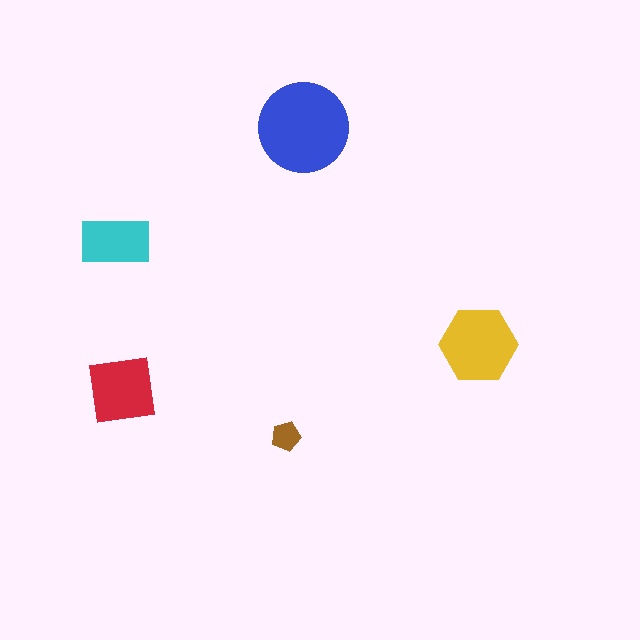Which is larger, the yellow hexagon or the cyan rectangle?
The yellow hexagon.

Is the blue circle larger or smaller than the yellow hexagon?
Larger.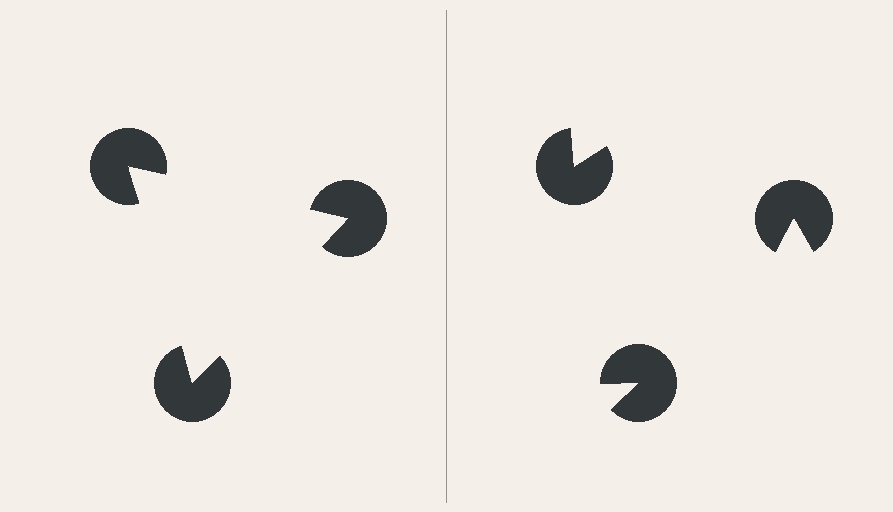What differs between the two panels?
The pac-man discs are positioned identically on both sides; only the wedge orientations differ. On the left they align to a triangle; on the right they are misaligned.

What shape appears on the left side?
An illusory triangle.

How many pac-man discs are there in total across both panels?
6 — 3 on each side.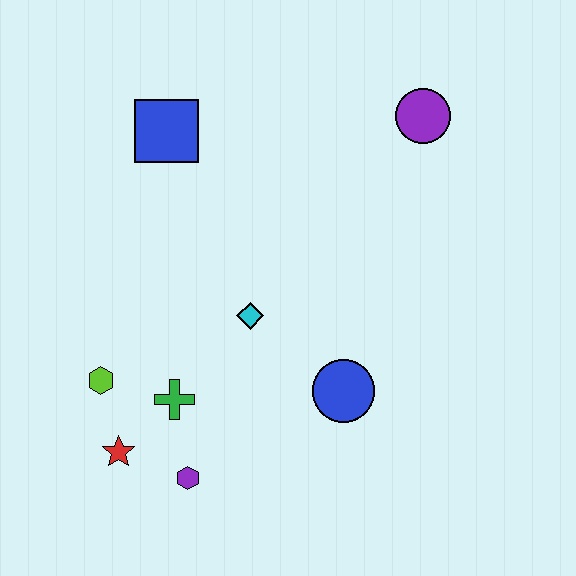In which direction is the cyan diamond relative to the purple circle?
The cyan diamond is below the purple circle.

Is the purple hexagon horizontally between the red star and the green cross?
No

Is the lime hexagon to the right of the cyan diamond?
No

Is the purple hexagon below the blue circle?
Yes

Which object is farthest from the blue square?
The purple hexagon is farthest from the blue square.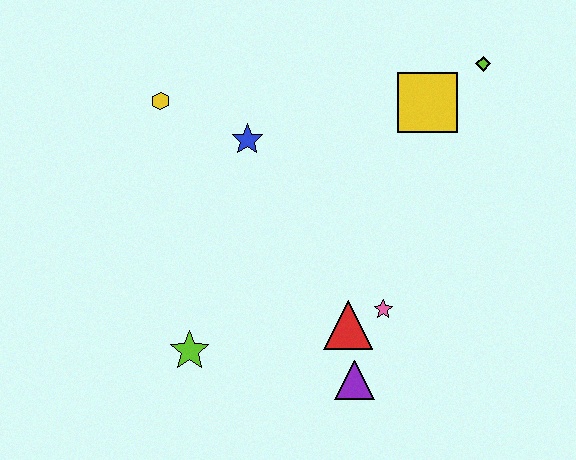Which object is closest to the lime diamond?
The yellow square is closest to the lime diamond.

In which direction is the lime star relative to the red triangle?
The lime star is to the left of the red triangle.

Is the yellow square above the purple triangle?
Yes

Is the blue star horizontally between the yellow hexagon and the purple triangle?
Yes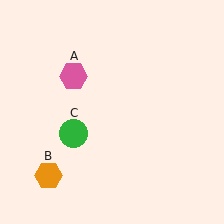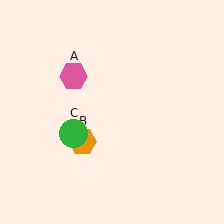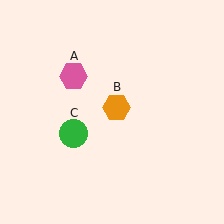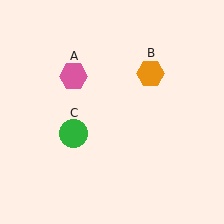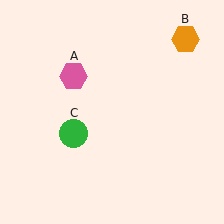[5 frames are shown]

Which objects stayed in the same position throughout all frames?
Pink hexagon (object A) and green circle (object C) remained stationary.